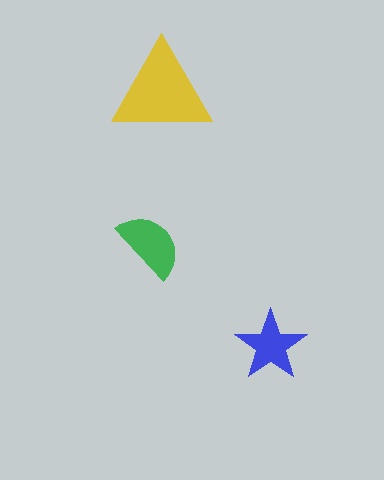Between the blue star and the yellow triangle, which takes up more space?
The yellow triangle.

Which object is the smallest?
The blue star.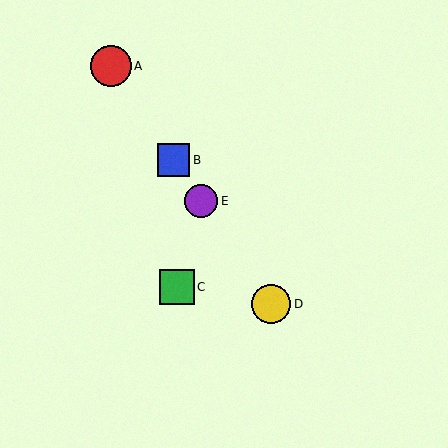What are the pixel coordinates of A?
Object A is at (111, 66).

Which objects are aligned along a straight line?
Objects A, B, D, E are aligned along a straight line.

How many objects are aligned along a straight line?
4 objects (A, B, D, E) are aligned along a straight line.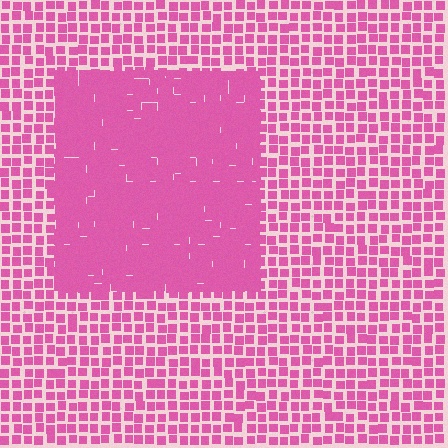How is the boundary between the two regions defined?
The boundary is defined by a change in element density (approximately 2.0x ratio). All elements are the same color, size, and shape.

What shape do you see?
I see a rectangle.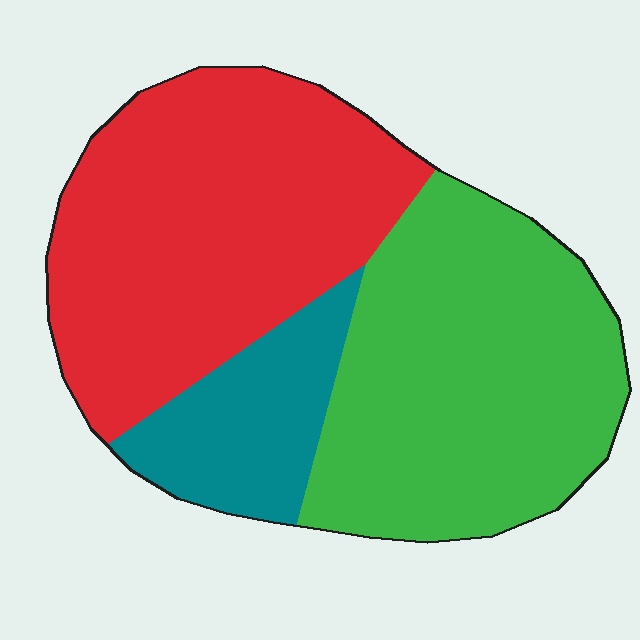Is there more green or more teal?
Green.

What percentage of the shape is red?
Red covers 44% of the shape.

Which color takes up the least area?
Teal, at roughly 15%.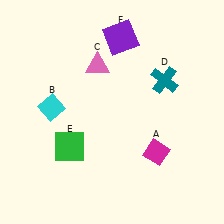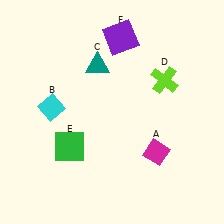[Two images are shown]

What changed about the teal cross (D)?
In Image 1, D is teal. In Image 2, it changed to lime.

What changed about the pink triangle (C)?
In Image 1, C is pink. In Image 2, it changed to teal.